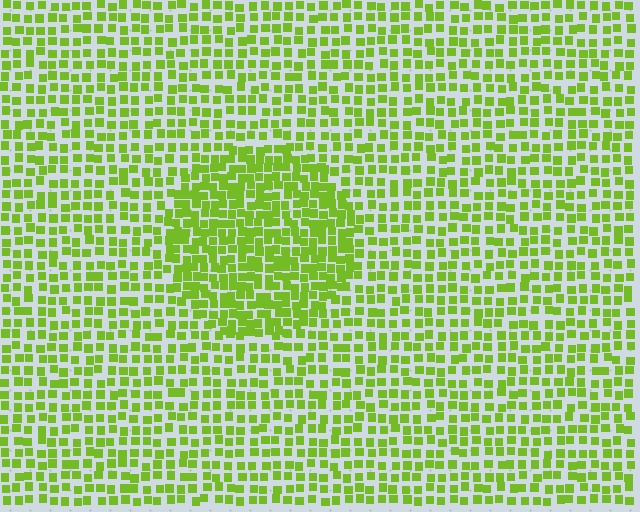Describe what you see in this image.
The image contains small lime elements arranged at two different densities. A circle-shaped region is visible where the elements are more densely packed than the surrounding area.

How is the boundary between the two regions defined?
The boundary is defined by a change in element density (approximately 1.7x ratio). All elements are the same color, size, and shape.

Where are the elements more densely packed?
The elements are more densely packed inside the circle boundary.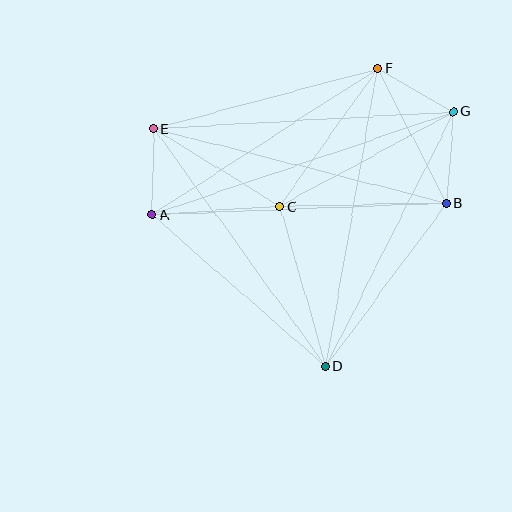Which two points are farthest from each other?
Points A and G are farthest from each other.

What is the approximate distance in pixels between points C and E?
The distance between C and E is approximately 148 pixels.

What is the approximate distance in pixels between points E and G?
The distance between E and G is approximately 300 pixels.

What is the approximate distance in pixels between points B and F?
The distance between B and F is approximately 151 pixels.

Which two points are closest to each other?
Points A and E are closest to each other.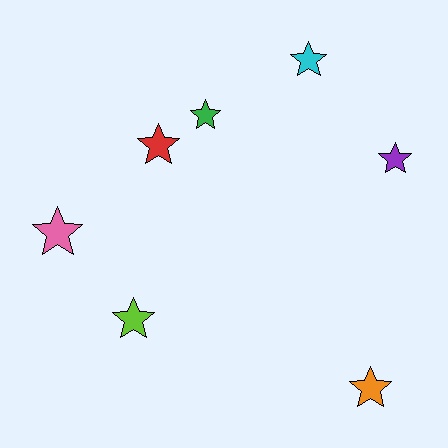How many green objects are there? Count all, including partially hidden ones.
There is 1 green object.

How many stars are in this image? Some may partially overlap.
There are 7 stars.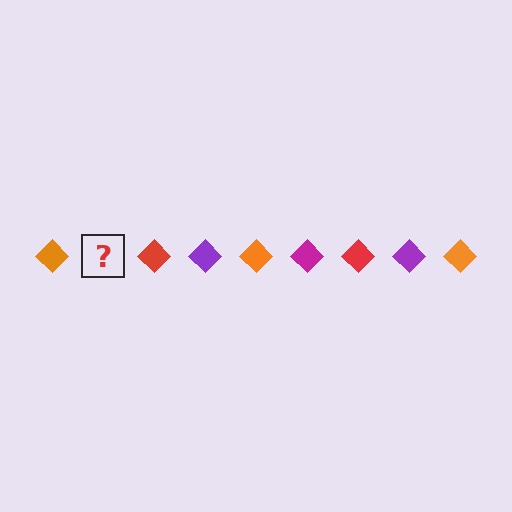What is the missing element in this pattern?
The missing element is a magenta diamond.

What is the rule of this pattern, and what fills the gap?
The rule is that the pattern cycles through orange, magenta, red, purple diamonds. The gap should be filled with a magenta diamond.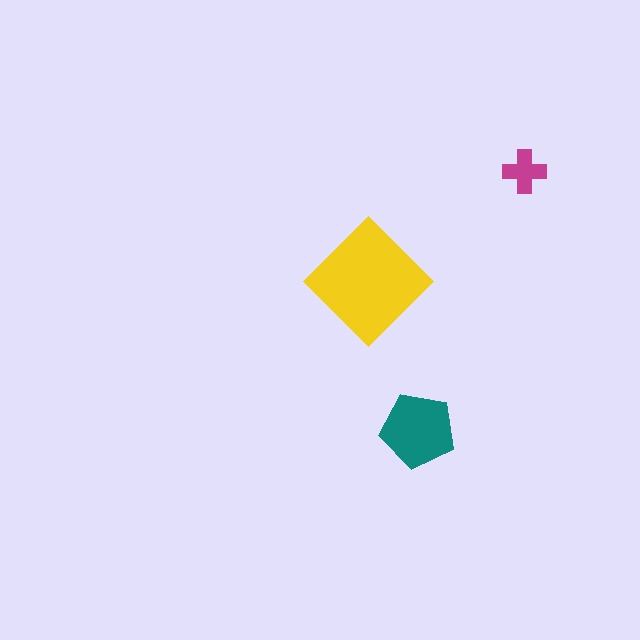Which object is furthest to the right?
The magenta cross is rightmost.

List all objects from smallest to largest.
The magenta cross, the teal pentagon, the yellow diamond.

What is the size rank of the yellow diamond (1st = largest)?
1st.